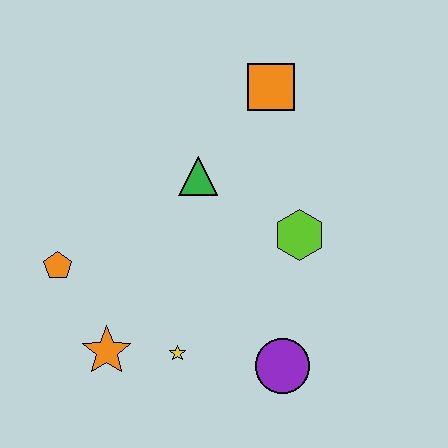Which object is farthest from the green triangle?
The purple circle is farthest from the green triangle.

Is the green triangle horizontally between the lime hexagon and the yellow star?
Yes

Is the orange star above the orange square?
No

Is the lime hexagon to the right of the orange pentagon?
Yes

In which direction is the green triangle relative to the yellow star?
The green triangle is above the yellow star.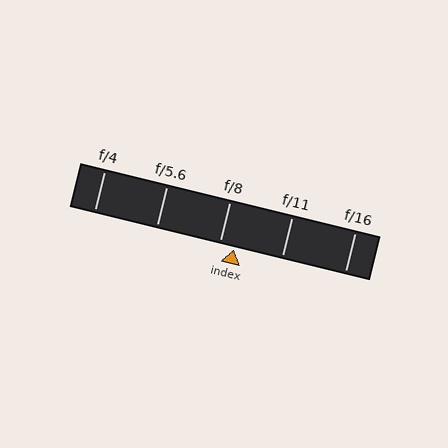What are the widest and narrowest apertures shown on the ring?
The widest aperture shown is f/4 and the narrowest is f/16.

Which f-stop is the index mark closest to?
The index mark is closest to f/8.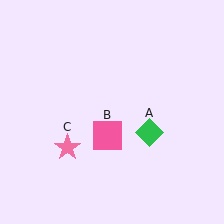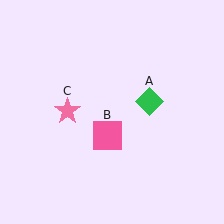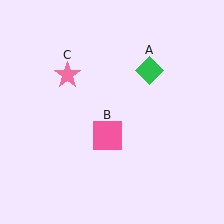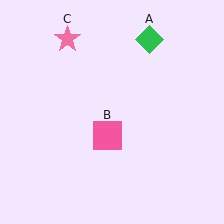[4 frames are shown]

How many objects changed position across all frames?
2 objects changed position: green diamond (object A), pink star (object C).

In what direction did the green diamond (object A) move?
The green diamond (object A) moved up.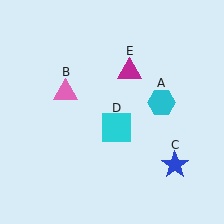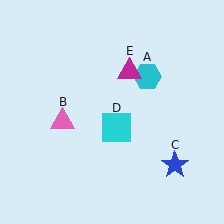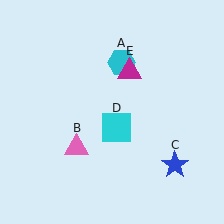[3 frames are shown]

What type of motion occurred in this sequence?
The cyan hexagon (object A), pink triangle (object B) rotated counterclockwise around the center of the scene.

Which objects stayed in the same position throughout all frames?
Blue star (object C) and cyan square (object D) and magenta triangle (object E) remained stationary.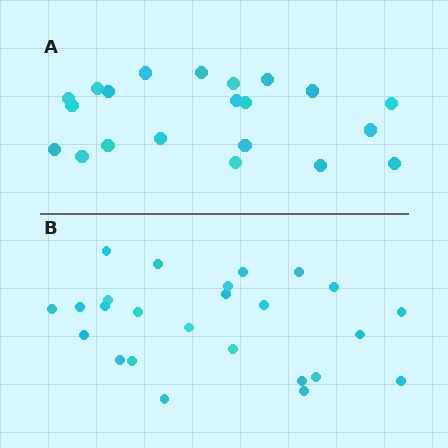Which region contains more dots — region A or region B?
Region B (the bottom region) has more dots.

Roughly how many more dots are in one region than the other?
Region B has about 4 more dots than region A.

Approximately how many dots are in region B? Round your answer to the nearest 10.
About 20 dots. (The exact count is 25, which rounds to 20.)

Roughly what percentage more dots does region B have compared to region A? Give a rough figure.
About 20% more.